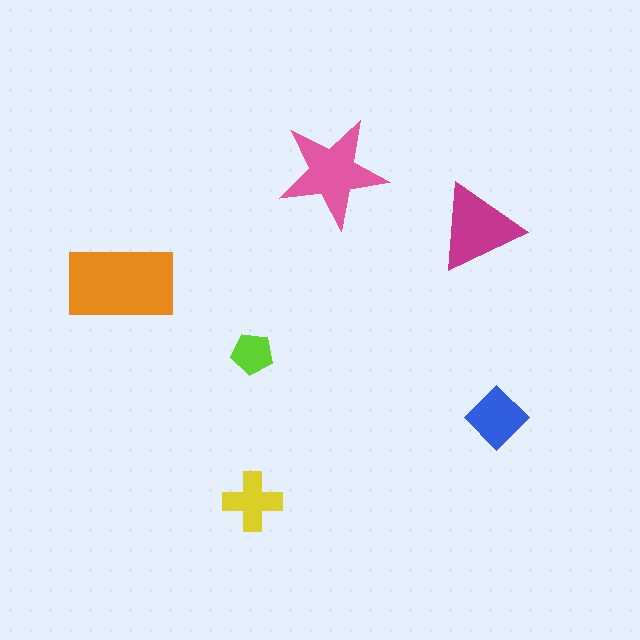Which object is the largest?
The orange rectangle.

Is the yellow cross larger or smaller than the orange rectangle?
Smaller.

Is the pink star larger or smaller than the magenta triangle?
Larger.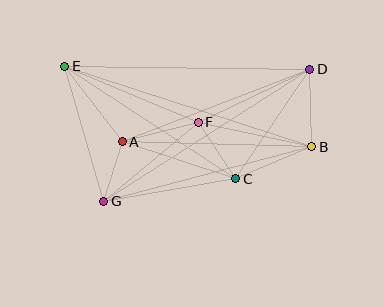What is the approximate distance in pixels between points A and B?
The distance between A and B is approximately 190 pixels.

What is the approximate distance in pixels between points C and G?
The distance between C and G is approximately 134 pixels.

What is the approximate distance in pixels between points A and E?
The distance between A and E is approximately 95 pixels.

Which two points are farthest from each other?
Points B and E are farthest from each other.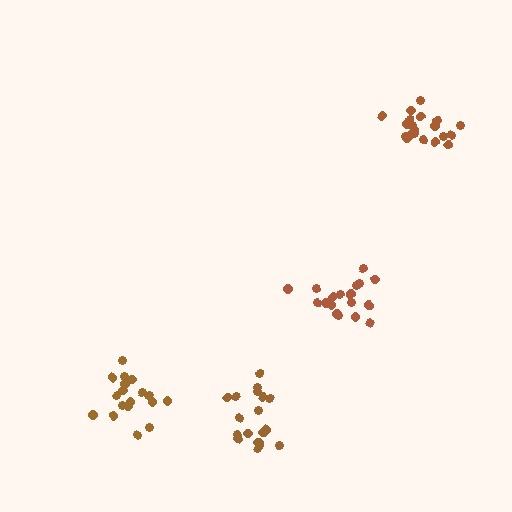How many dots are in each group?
Group 1: 18 dots, Group 2: 20 dots, Group 3: 19 dots, Group 4: 18 dots (75 total).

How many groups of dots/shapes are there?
There are 4 groups.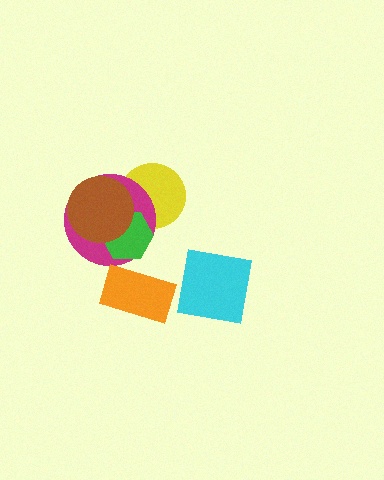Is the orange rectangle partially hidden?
No, no other shape covers it.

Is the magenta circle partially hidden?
Yes, it is partially covered by another shape.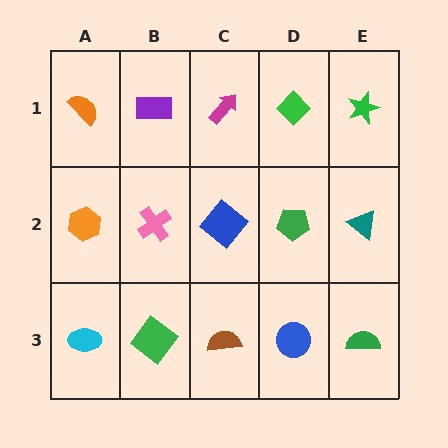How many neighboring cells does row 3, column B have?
3.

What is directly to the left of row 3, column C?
A green diamond.